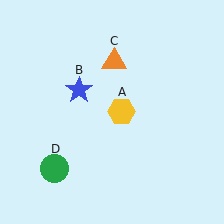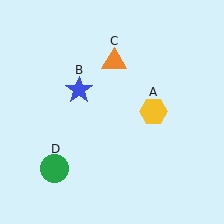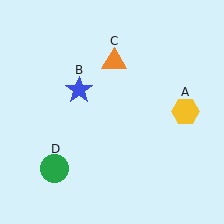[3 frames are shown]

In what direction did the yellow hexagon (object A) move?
The yellow hexagon (object A) moved right.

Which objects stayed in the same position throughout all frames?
Blue star (object B) and orange triangle (object C) and green circle (object D) remained stationary.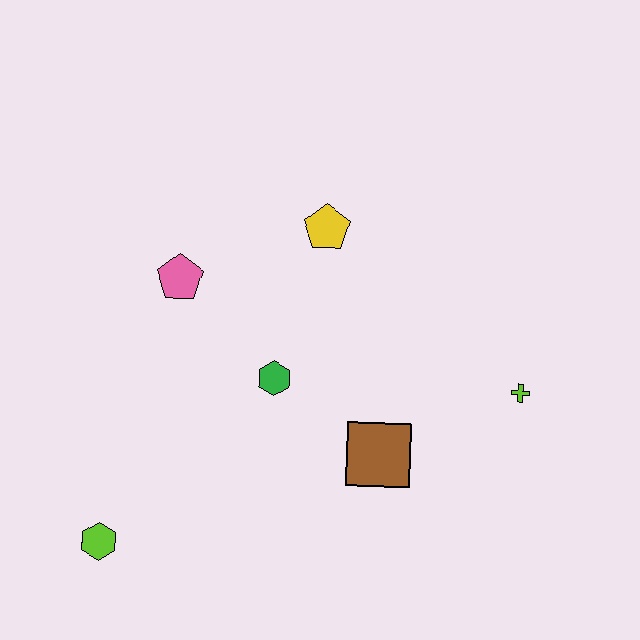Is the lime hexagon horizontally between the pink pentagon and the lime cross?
No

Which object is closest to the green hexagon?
The brown square is closest to the green hexagon.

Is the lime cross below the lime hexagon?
No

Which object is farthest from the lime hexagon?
The lime cross is farthest from the lime hexagon.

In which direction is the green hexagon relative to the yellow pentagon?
The green hexagon is below the yellow pentagon.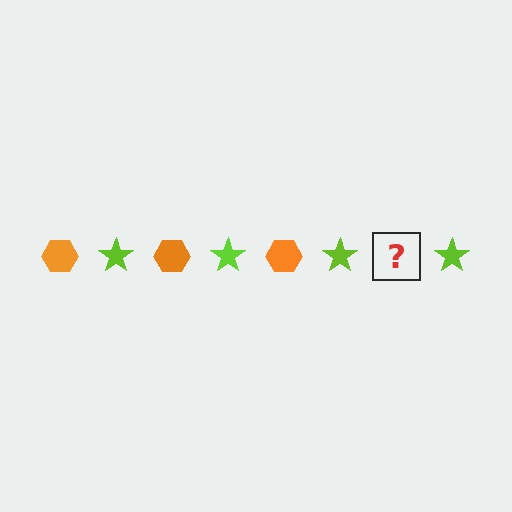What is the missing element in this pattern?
The missing element is an orange hexagon.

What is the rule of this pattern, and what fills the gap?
The rule is that the pattern alternates between orange hexagon and lime star. The gap should be filled with an orange hexagon.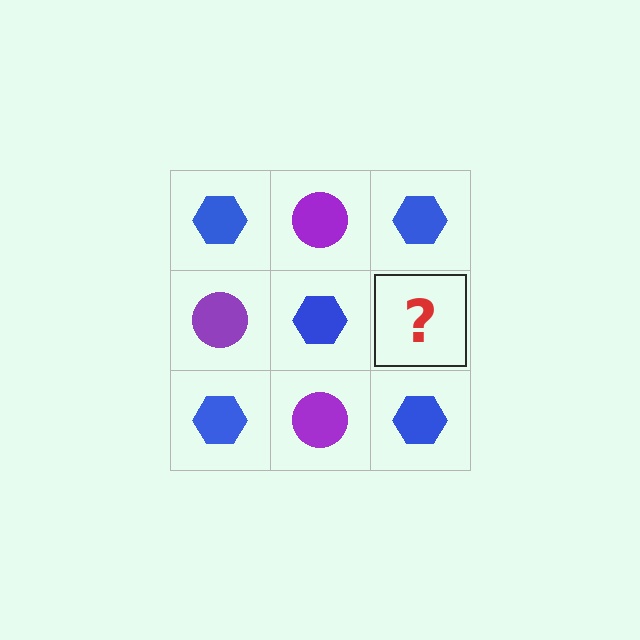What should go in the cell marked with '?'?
The missing cell should contain a purple circle.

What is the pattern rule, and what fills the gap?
The rule is that it alternates blue hexagon and purple circle in a checkerboard pattern. The gap should be filled with a purple circle.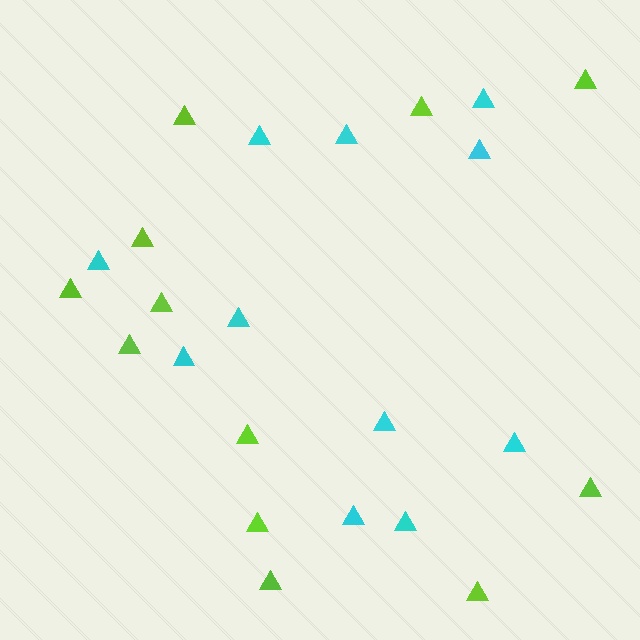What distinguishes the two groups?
There are 2 groups: one group of cyan triangles (11) and one group of lime triangles (12).